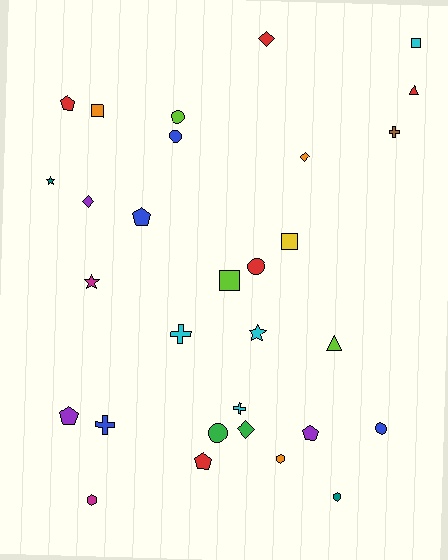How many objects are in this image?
There are 30 objects.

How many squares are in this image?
There are 4 squares.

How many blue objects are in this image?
There are 4 blue objects.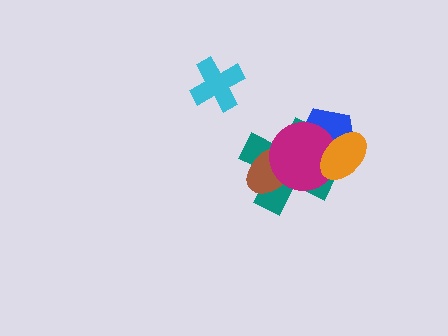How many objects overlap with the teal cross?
4 objects overlap with the teal cross.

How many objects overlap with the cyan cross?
0 objects overlap with the cyan cross.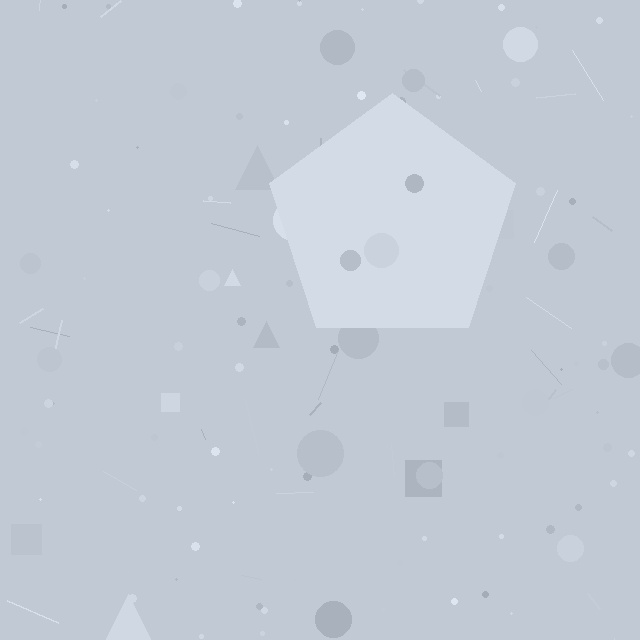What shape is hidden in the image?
A pentagon is hidden in the image.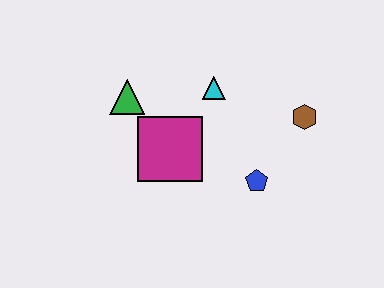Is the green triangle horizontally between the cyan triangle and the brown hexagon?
No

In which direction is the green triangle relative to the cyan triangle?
The green triangle is to the left of the cyan triangle.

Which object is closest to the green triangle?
The magenta square is closest to the green triangle.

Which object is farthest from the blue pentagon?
The green triangle is farthest from the blue pentagon.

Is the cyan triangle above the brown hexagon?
Yes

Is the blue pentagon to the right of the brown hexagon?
No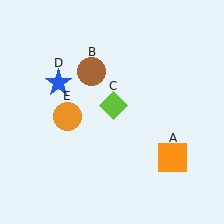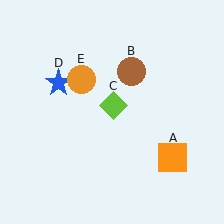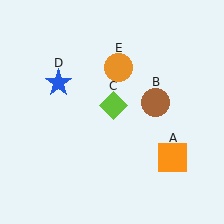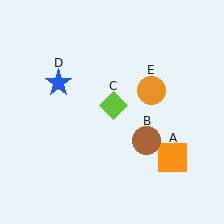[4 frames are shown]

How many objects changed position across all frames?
2 objects changed position: brown circle (object B), orange circle (object E).